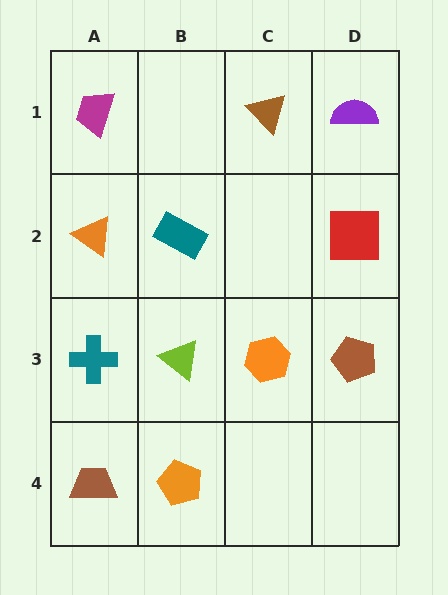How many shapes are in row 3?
4 shapes.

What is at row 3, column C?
An orange hexagon.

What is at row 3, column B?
A lime triangle.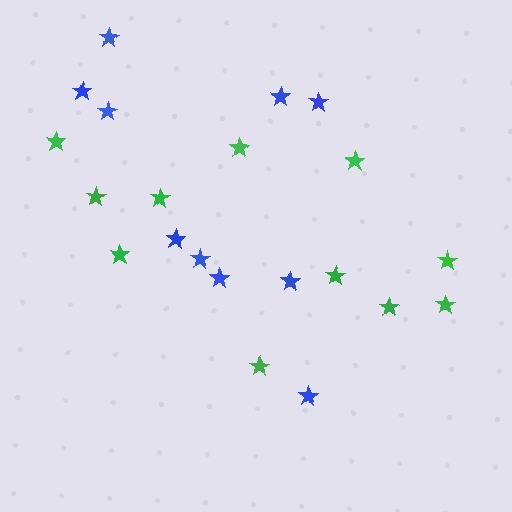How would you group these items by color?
There are 2 groups: one group of blue stars (10) and one group of green stars (11).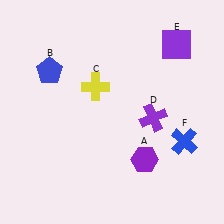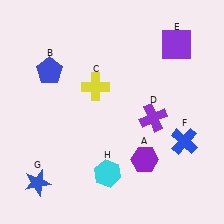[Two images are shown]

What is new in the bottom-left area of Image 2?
A cyan hexagon (H) was added in the bottom-left area of Image 2.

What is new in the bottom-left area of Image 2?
A blue star (G) was added in the bottom-left area of Image 2.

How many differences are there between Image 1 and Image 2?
There are 2 differences between the two images.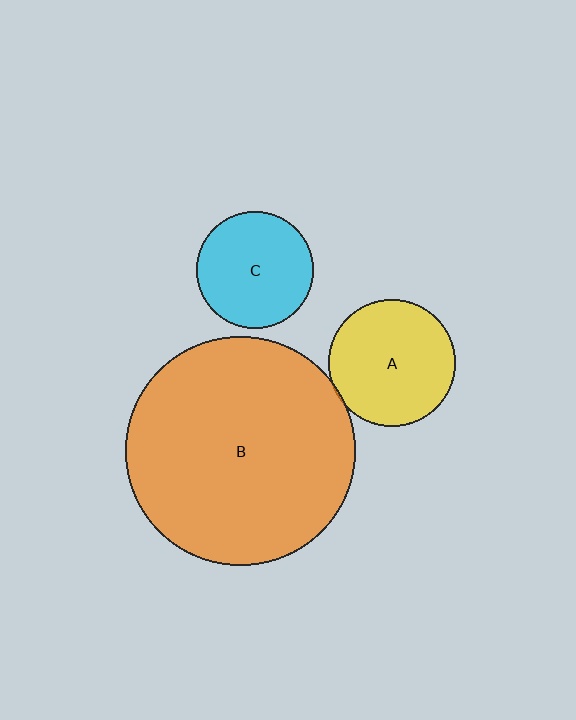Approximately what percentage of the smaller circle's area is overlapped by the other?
Approximately 5%.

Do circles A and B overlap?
Yes.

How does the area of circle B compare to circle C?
Approximately 3.9 times.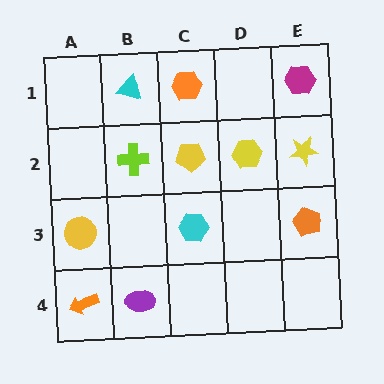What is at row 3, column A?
A yellow circle.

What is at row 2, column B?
A lime cross.